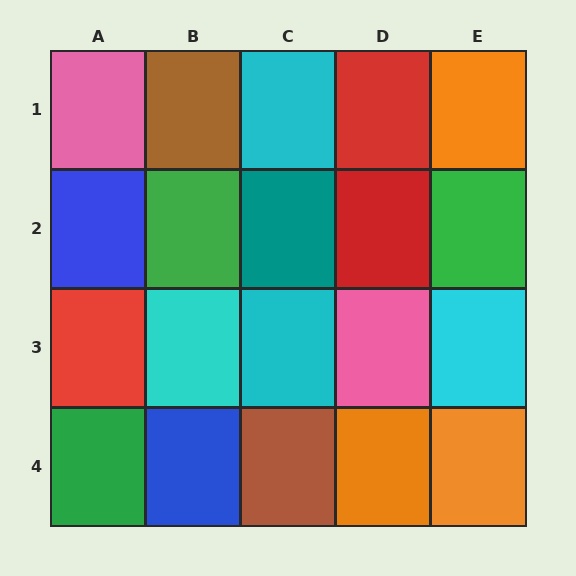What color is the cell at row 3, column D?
Pink.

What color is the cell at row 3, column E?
Cyan.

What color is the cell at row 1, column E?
Orange.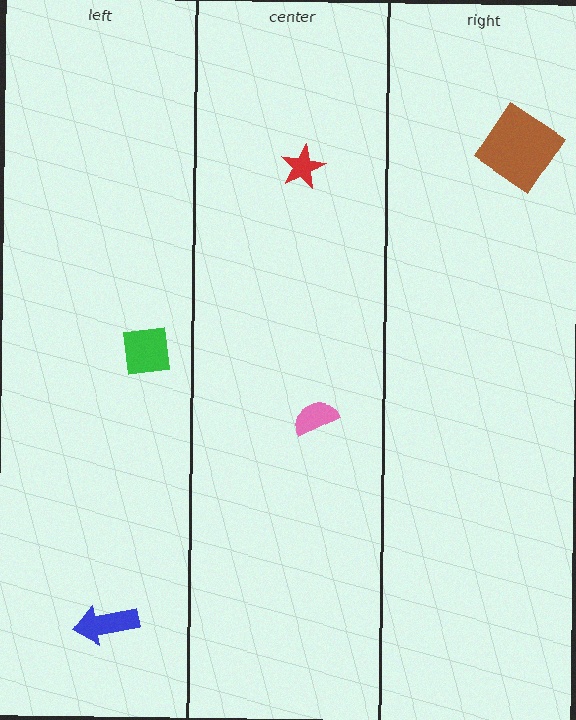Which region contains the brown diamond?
The right region.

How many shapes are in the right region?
1.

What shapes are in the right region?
The brown diamond.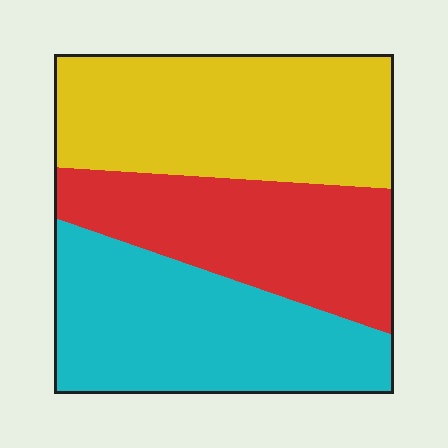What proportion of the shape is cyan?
Cyan covers roughly 35% of the shape.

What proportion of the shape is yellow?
Yellow takes up about three eighths (3/8) of the shape.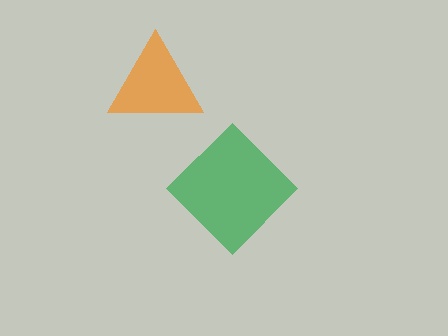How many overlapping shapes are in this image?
There are 2 overlapping shapes in the image.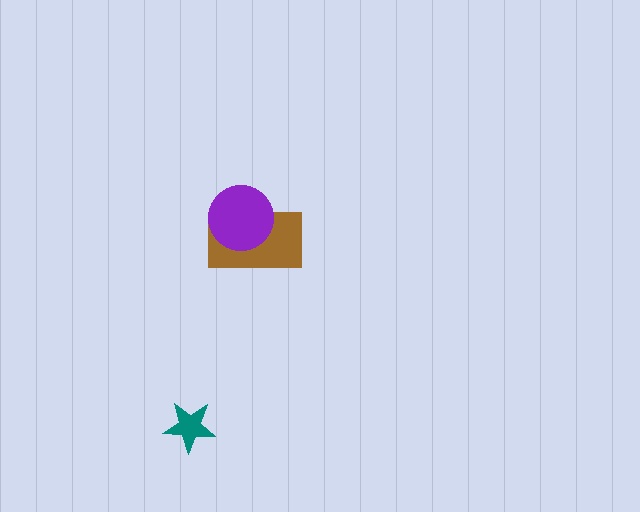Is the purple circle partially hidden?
No, no other shape covers it.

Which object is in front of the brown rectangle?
The purple circle is in front of the brown rectangle.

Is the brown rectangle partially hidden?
Yes, it is partially covered by another shape.